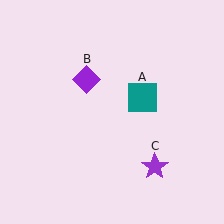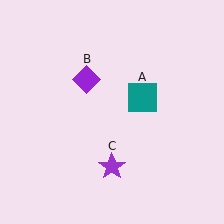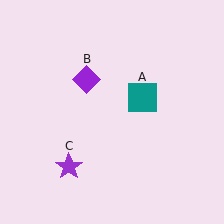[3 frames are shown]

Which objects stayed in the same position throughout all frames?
Teal square (object A) and purple diamond (object B) remained stationary.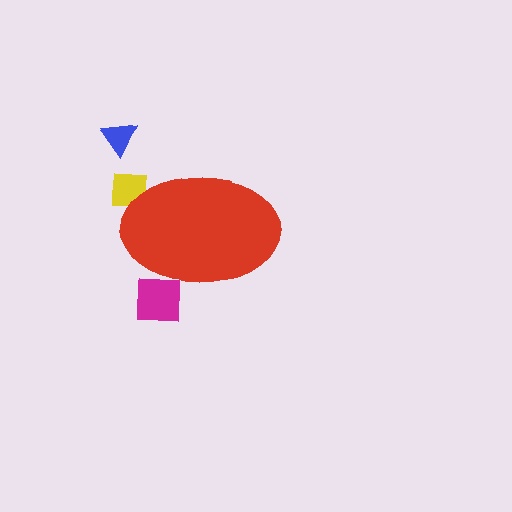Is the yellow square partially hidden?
Yes, the yellow square is partially hidden behind the red ellipse.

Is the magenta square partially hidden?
Yes, the magenta square is partially hidden behind the red ellipse.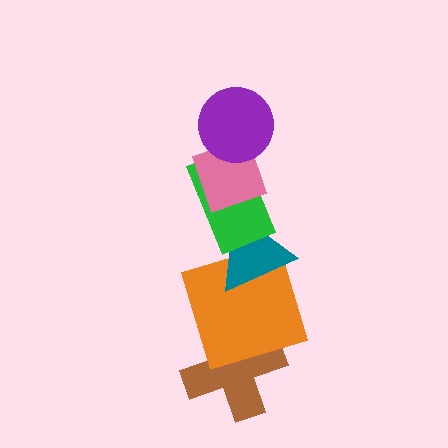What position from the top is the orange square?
The orange square is 5th from the top.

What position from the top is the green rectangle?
The green rectangle is 3rd from the top.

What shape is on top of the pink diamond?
The purple circle is on top of the pink diamond.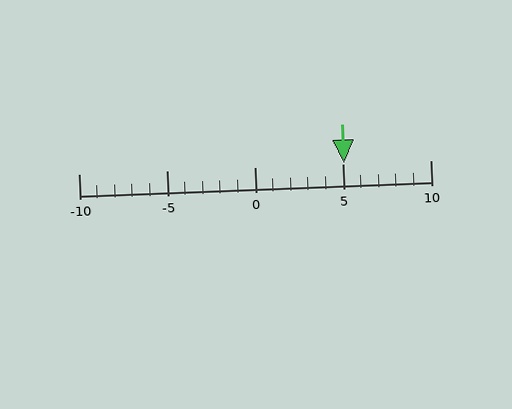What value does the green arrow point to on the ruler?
The green arrow points to approximately 5.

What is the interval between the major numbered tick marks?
The major tick marks are spaced 5 units apart.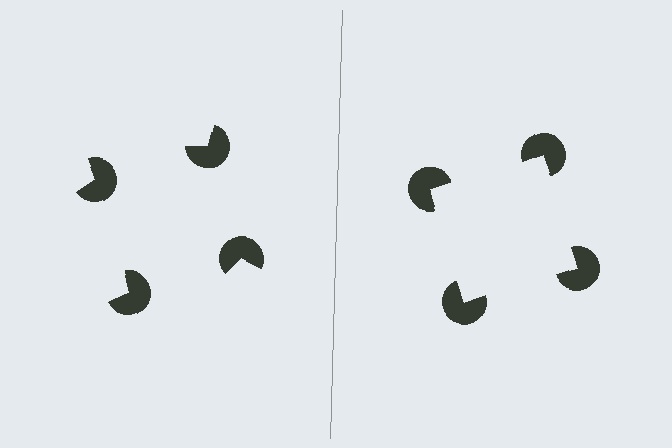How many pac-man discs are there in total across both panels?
8 — 4 on each side.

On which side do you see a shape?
An illusory square appears on the right side. On the left side the wedge cuts are rotated, so no coherent shape forms.